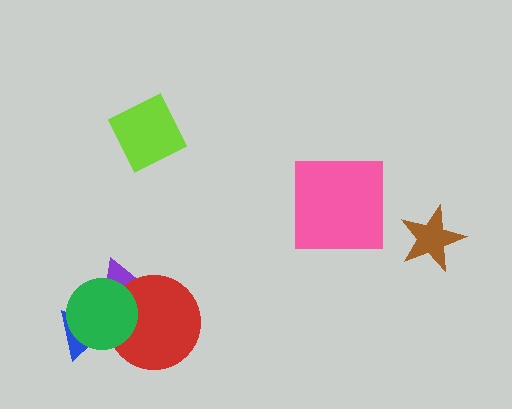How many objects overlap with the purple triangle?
2 objects overlap with the purple triangle.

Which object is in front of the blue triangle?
The green circle is in front of the blue triangle.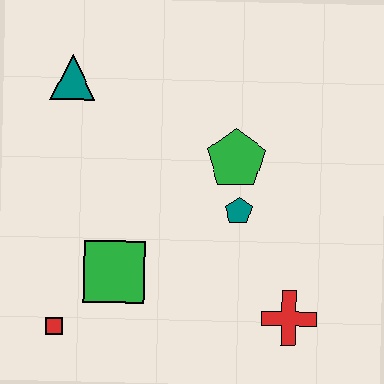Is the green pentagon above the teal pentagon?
Yes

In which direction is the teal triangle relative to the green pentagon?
The teal triangle is to the left of the green pentagon.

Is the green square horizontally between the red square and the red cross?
Yes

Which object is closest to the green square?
The red square is closest to the green square.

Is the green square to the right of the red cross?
No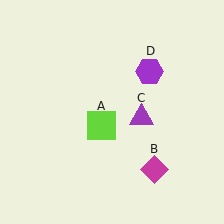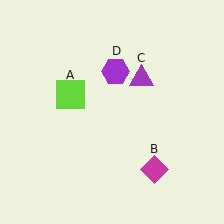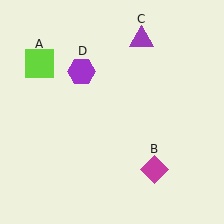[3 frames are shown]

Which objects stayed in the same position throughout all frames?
Magenta diamond (object B) remained stationary.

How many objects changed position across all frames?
3 objects changed position: lime square (object A), purple triangle (object C), purple hexagon (object D).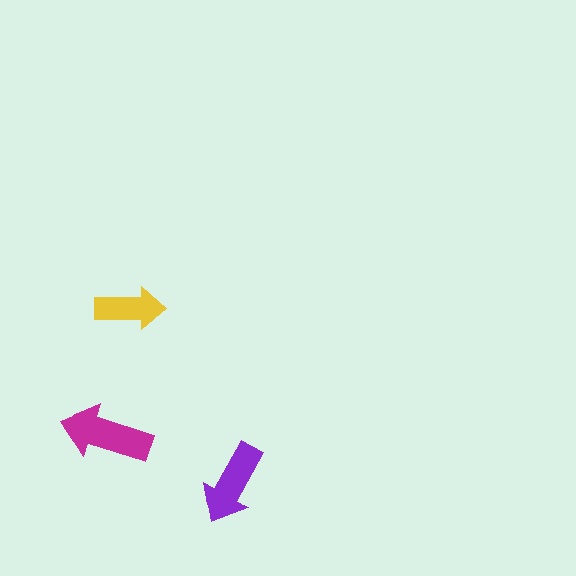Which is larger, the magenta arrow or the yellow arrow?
The magenta one.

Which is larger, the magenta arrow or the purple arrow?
The magenta one.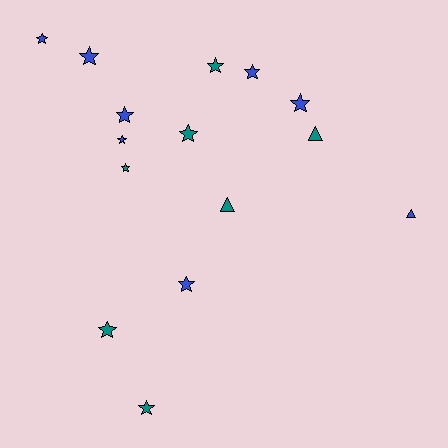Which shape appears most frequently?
Star, with 12 objects.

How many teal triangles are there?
There are 2 teal triangles.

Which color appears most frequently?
Blue, with 8 objects.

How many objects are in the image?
There are 15 objects.